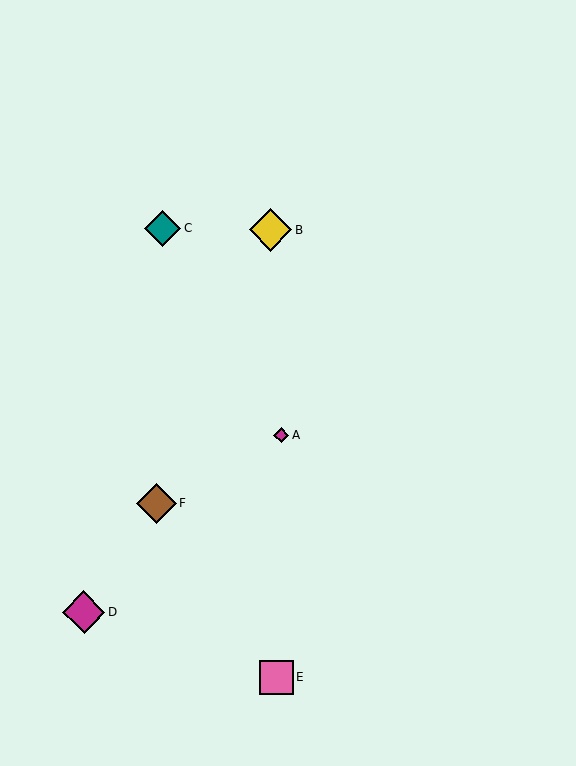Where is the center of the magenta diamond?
The center of the magenta diamond is at (281, 435).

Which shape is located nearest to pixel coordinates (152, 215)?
The teal diamond (labeled C) at (163, 228) is nearest to that location.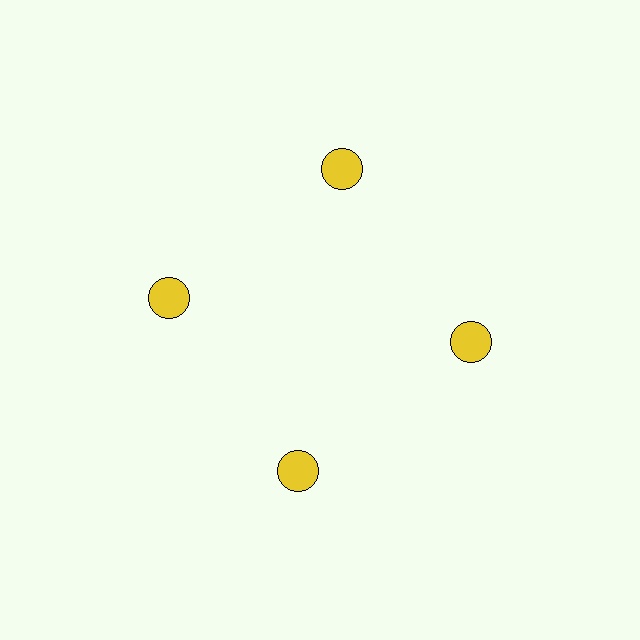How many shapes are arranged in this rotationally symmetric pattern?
There are 4 shapes, arranged in 4 groups of 1.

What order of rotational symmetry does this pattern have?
This pattern has 4-fold rotational symmetry.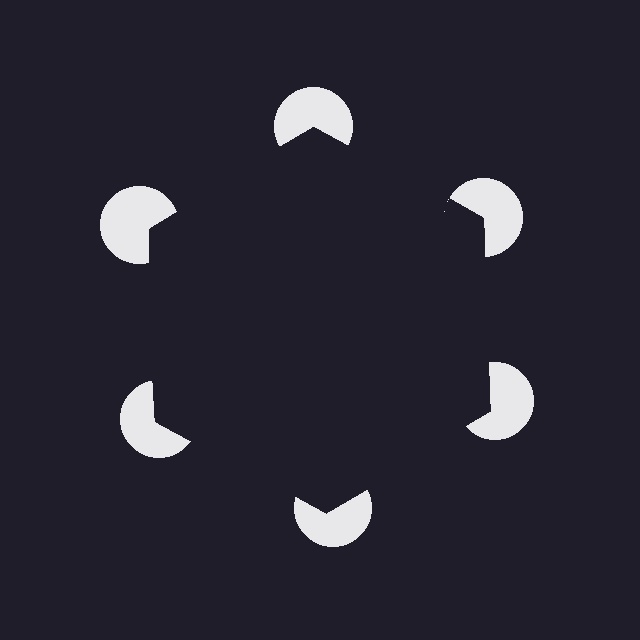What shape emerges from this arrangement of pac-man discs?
An illusory hexagon — its edges are inferred from the aligned wedge cuts in the pac-man discs, not physically drawn.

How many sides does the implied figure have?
6 sides.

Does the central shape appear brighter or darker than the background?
It typically appears slightly darker than the background, even though no actual brightness change is drawn.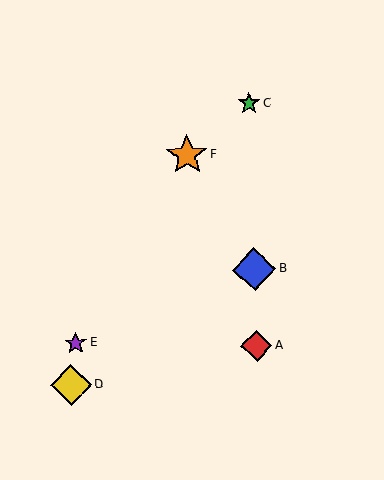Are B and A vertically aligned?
Yes, both are at x≈254.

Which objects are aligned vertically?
Objects A, B, C are aligned vertically.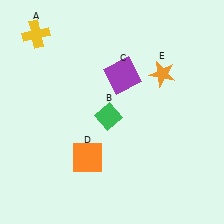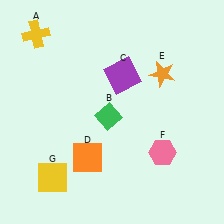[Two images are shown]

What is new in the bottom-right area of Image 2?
A pink hexagon (F) was added in the bottom-right area of Image 2.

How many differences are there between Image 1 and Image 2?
There are 2 differences between the two images.